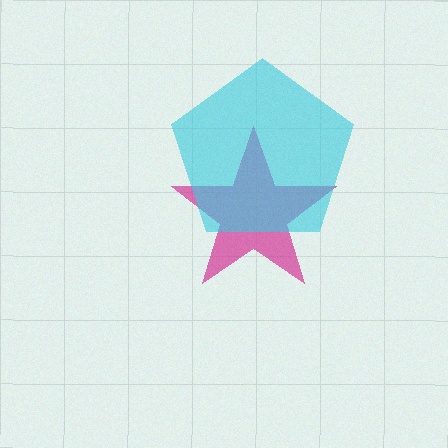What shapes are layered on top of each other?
The layered shapes are: a magenta star, a cyan pentagon.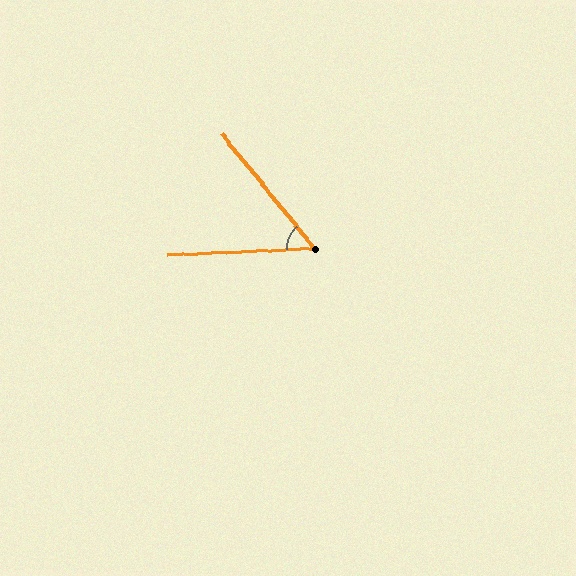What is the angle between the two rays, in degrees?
Approximately 53 degrees.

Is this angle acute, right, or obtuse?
It is acute.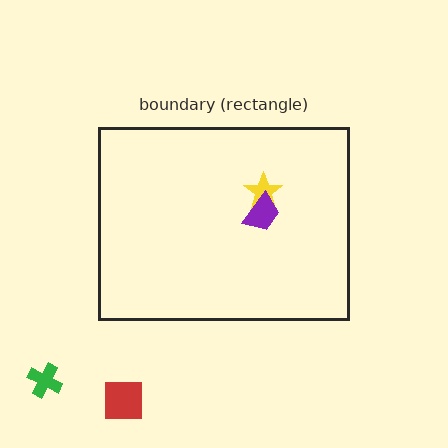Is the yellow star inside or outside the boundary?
Inside.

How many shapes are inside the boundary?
2 inside, 2 outside.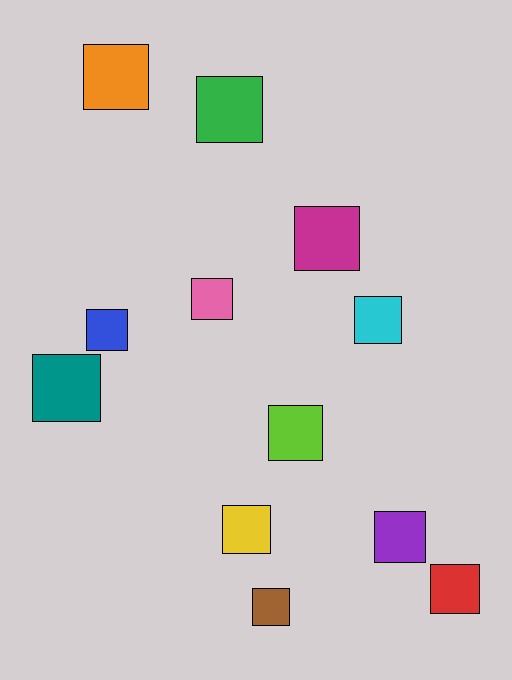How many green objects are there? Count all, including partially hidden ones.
There is 1 green object.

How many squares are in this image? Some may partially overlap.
There are 12 squares.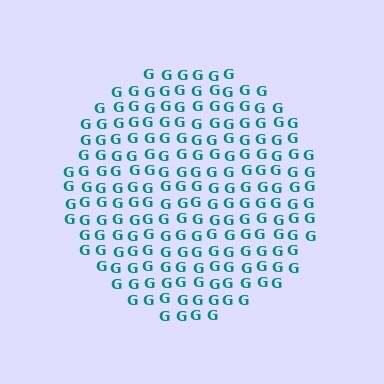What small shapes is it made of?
It is made of small letter G's.